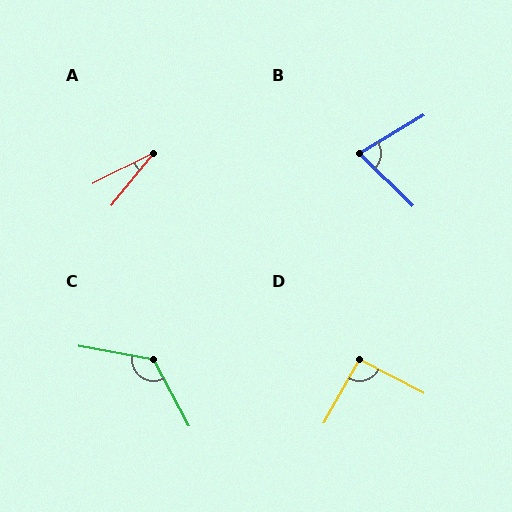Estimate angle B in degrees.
Approximately 76 degrees.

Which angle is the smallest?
A, at approximately 24 degrees.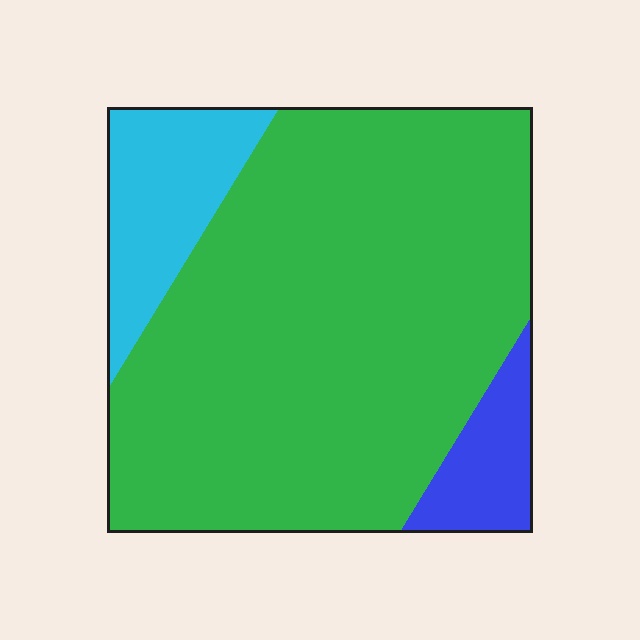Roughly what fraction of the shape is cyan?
Cyan takes up about one eighth (1/8) of the shape.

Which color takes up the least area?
Blue, at roughly 10%.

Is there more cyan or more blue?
Cyan.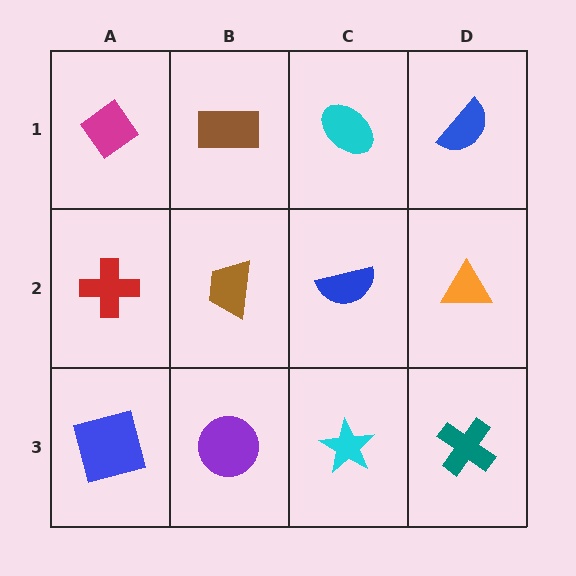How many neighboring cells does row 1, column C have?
3.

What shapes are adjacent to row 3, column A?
A red cross (row 2, column A), a purple circle (row 3, column B).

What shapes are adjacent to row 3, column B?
A brown trapezoid (row 2, column B), a blue square (row 3, column A), a cyan star (row 3, column C).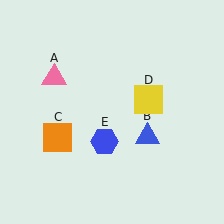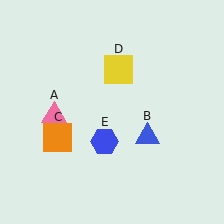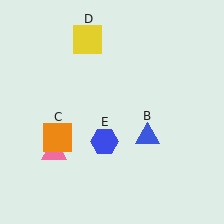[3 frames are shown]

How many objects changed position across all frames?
2 objects changed position: pink triangle (object A), yellow square (object D).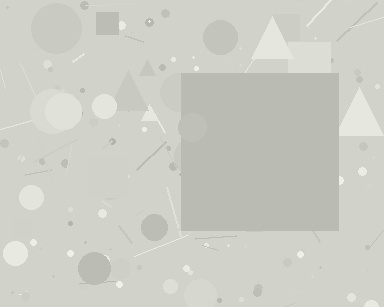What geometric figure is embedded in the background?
A square is embedded in the background.